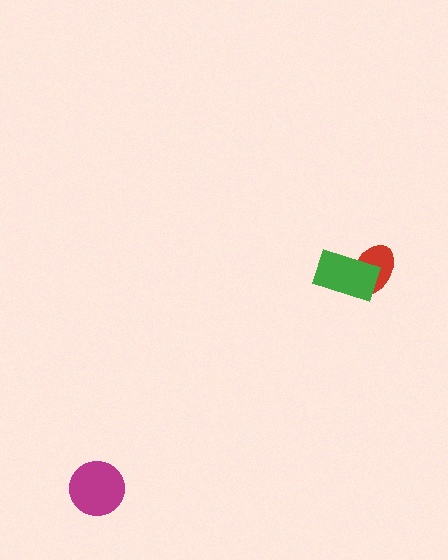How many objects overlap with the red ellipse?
1 object overlaps with the red ellipse.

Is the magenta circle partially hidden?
No, no other shape covers it.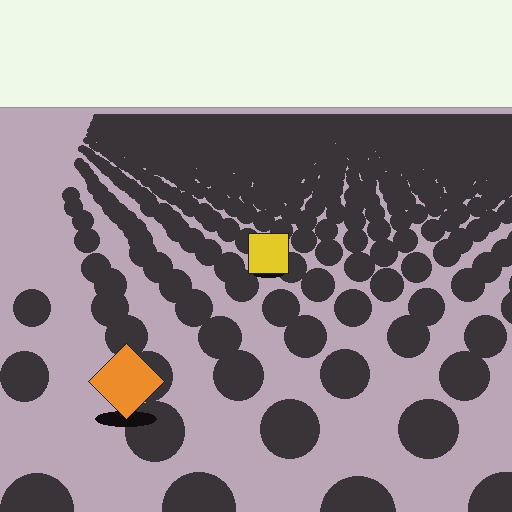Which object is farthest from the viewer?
The yellow square is farthest from the viewer. It appears smaller and the ground texture around it is denser.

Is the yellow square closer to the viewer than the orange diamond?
No. The orange diamond is closer — you can tell from the texture gradient: the ground texture is coarser near it.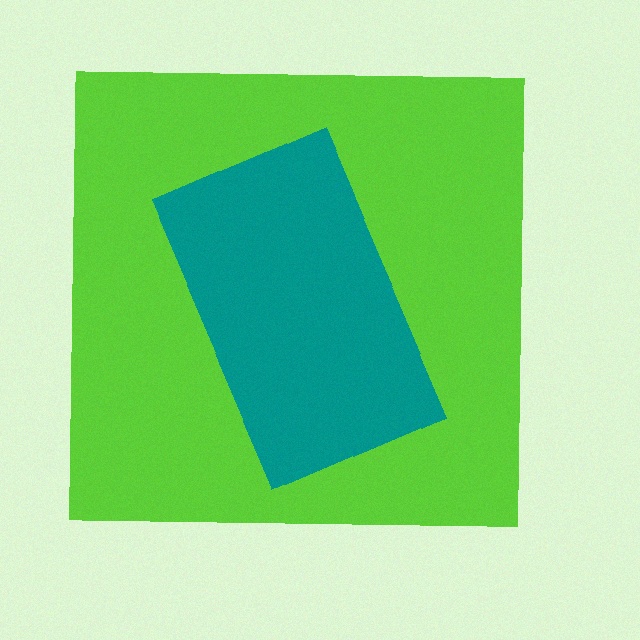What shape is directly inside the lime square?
The teal rectangle.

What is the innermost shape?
The teal rectangle.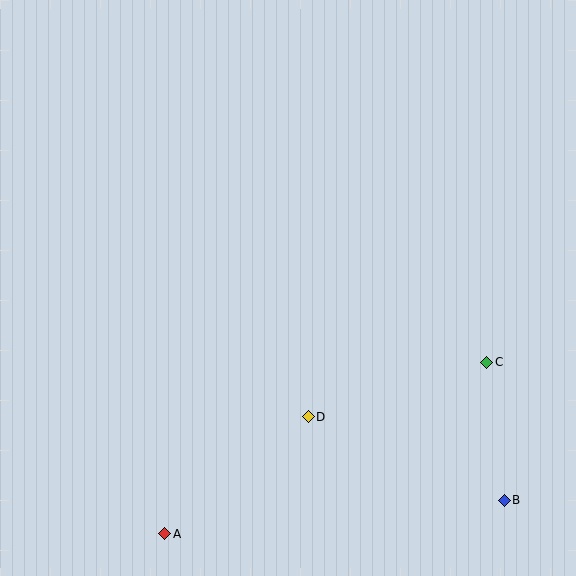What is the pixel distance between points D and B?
The distance between D and B is 213 pixels.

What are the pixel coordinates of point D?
Point D is at (308, 417).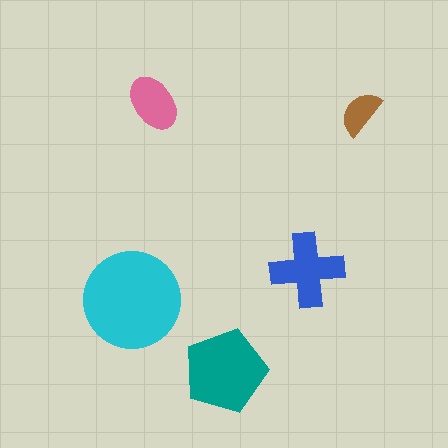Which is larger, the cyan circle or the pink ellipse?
The cyan circle.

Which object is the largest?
The cyan circle.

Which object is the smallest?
The brown semicircle.